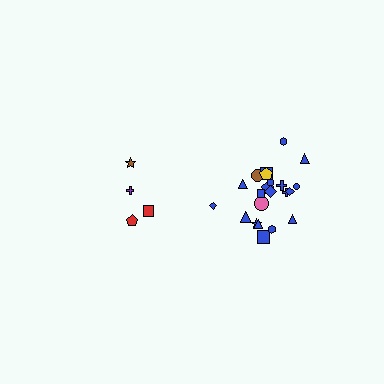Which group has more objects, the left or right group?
The right group.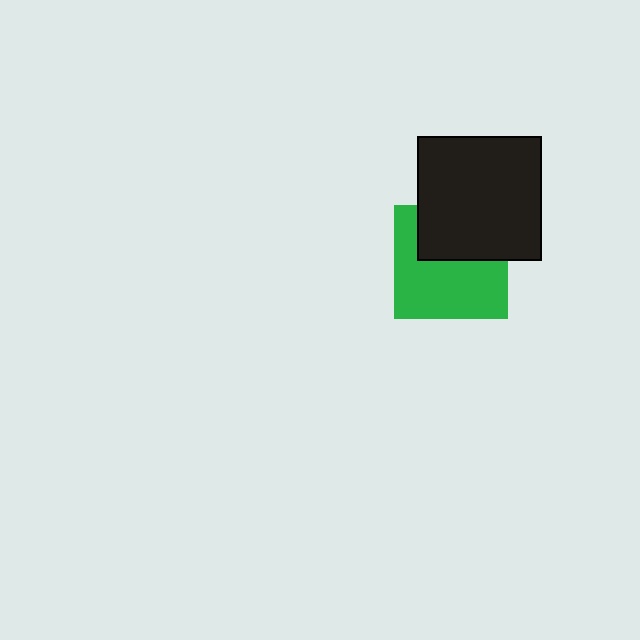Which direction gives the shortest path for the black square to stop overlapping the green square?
Moving up gives the shortest separation.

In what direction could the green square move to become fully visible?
The green square could move down. That would shift it out from behind the black square entirely.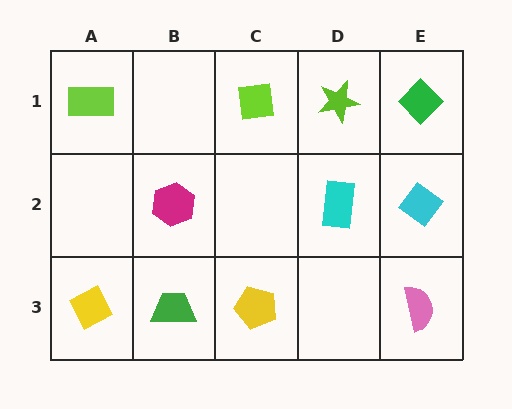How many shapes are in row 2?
3 shapes.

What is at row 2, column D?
A cyan rectangle.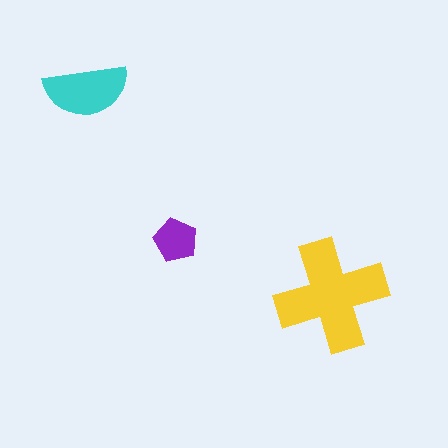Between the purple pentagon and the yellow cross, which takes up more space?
The yellow cross.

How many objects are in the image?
There are 3 objects in the image.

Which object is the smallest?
The purple pentagon.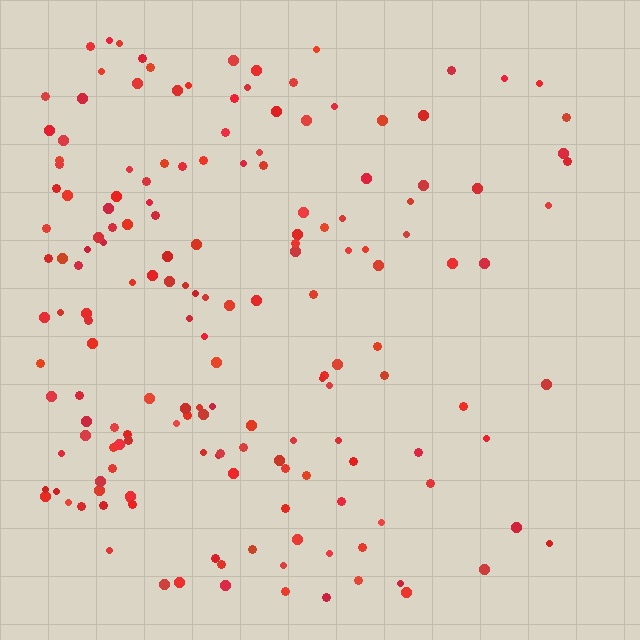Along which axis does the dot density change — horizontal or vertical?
Horizontal.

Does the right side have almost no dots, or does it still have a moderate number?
Still a moderate number, just noticeably fewer than the left.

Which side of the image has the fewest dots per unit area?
The right.